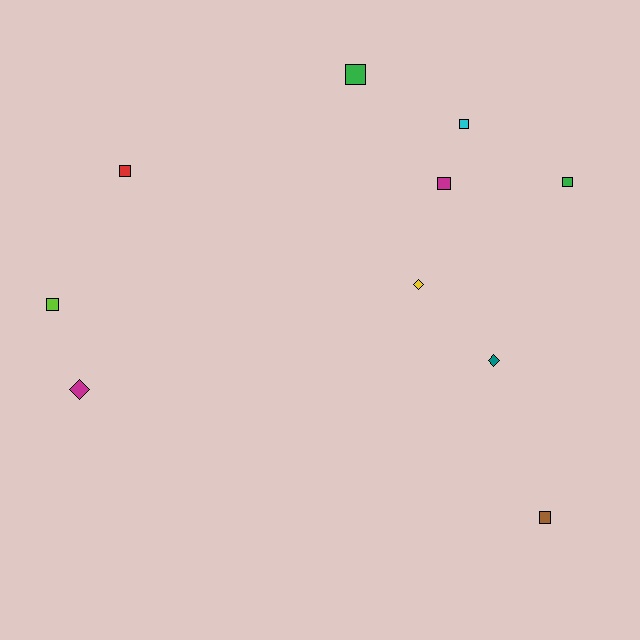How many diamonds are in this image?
There are 3 diamonds.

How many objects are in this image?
There are 10 objects.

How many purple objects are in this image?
There are no purple objects.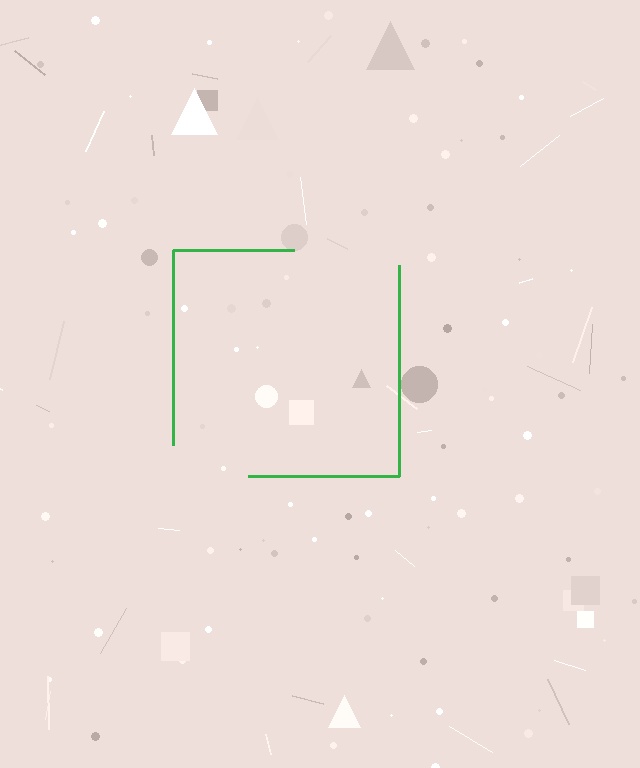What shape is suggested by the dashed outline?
The dashed outline suggests a square.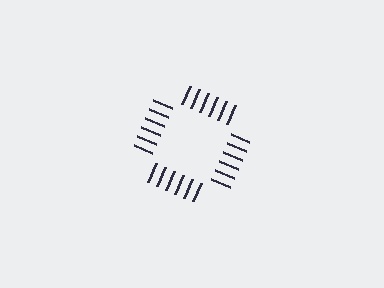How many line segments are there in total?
24 — 6 along each of the 4 edges.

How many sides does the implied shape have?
4 sides — the line-ends trace a square.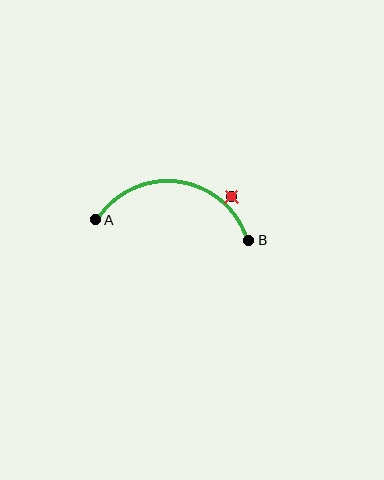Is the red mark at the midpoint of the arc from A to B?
No — the red mark does not lie on the arc at all. It sits slightly outside the curve.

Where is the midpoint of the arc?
The arc midpoint is the point on the curve farthest from the straight line joining A and B. It sits above that line.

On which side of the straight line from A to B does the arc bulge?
The arc bulges above the straight line connecting A and B.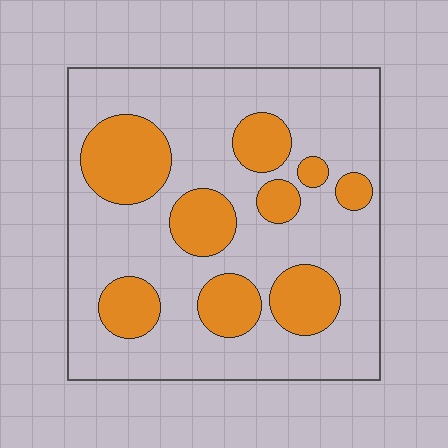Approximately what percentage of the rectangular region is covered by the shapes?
Approximately 30%.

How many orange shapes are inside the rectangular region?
9.